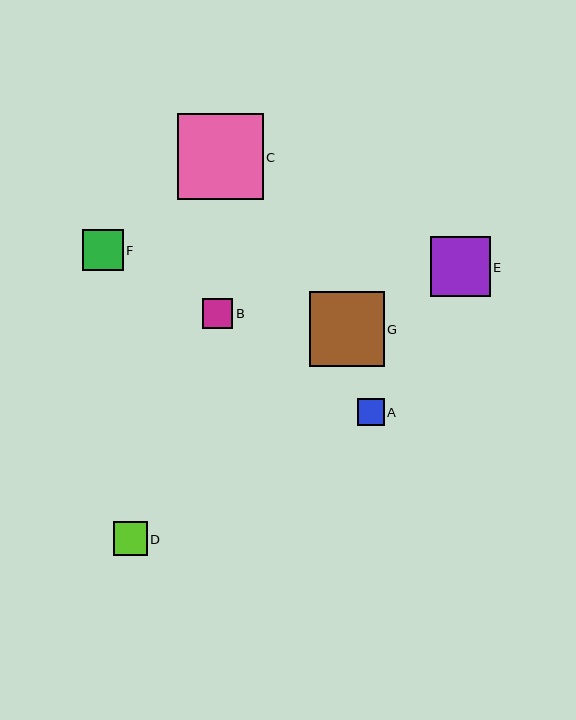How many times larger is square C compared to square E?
Square C is approximately 1.4 times the size of square E.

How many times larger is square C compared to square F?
Square C is approximately 2.1 times the size of square F.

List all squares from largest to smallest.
From largest to smallest: C, G, E, F, D, B, A.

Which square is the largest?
Square C is the largest with a size of approximately 85 pixels.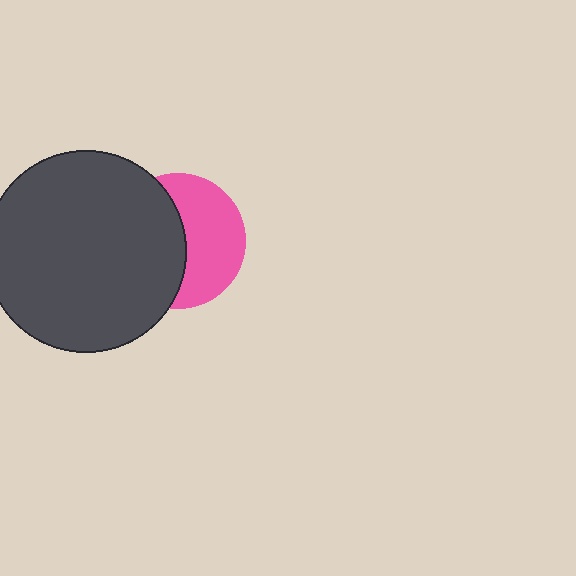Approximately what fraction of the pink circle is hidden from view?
Roughly 50% of the pink circle is hidden behind the dark gray circle.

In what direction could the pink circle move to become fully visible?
The pink circle could move right. That would shift it out from behind the dark gray circle entirely.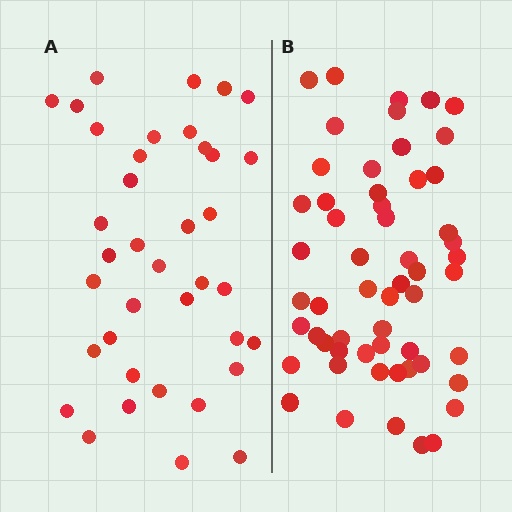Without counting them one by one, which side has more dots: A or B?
Region B (the right region) has more dots.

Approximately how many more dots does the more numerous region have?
Region B has approximately 20 more dots than region A.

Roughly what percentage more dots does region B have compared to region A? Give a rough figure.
About 45% more.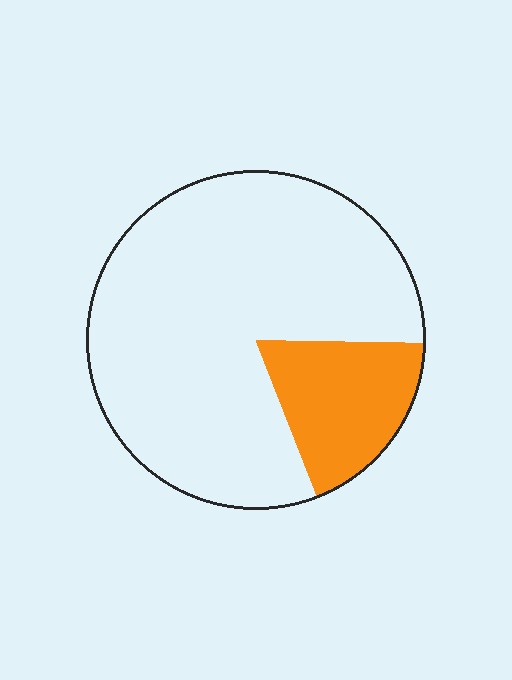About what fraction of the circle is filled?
About one fifth (1/5).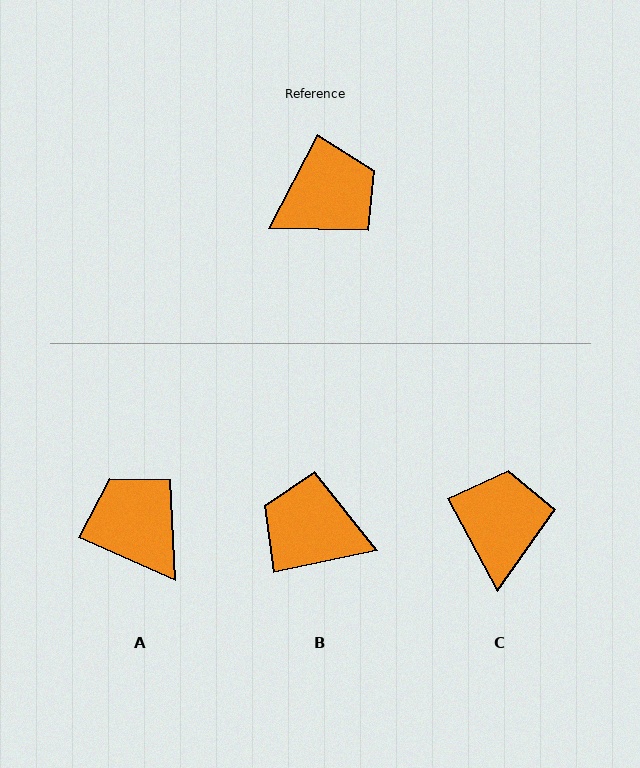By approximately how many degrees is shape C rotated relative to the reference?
Approximately 56 degrees counter-clockwise.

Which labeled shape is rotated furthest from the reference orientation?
B, about 130 degrees away.